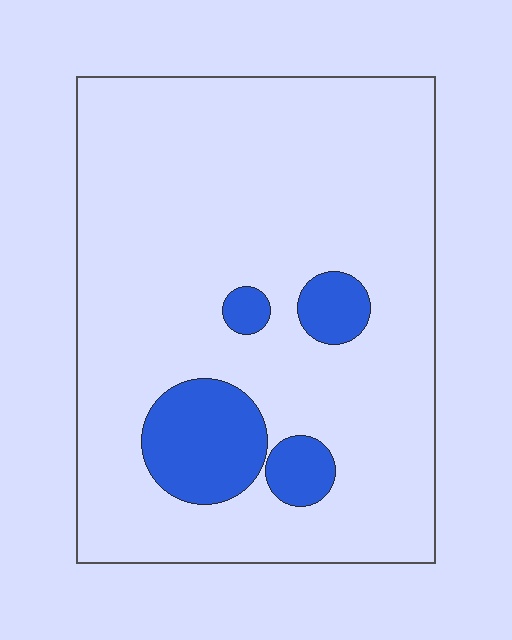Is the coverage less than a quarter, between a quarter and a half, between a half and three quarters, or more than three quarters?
Less than a quarter.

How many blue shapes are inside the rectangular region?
4.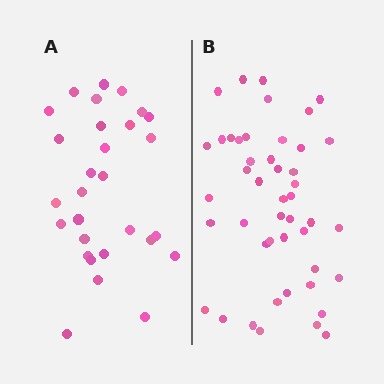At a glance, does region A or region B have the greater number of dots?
Region B (the right region) has more dots.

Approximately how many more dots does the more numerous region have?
Region B has approximately 15 more dots than region A.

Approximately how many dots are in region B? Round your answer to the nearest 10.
About 50 dots. (The exact count is 46, which rounds to 50.)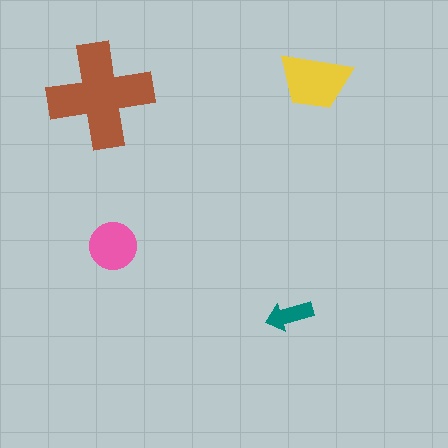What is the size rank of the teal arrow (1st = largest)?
4th.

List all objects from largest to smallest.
The brown cross, the yellow trapezoid, the pink circle, the teal arrow.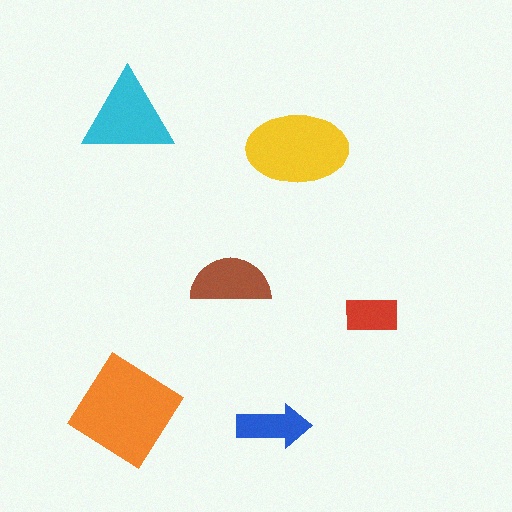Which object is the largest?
The orange diamond.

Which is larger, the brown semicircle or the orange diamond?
The orange diamond.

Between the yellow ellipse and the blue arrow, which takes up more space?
The yellow ellipse.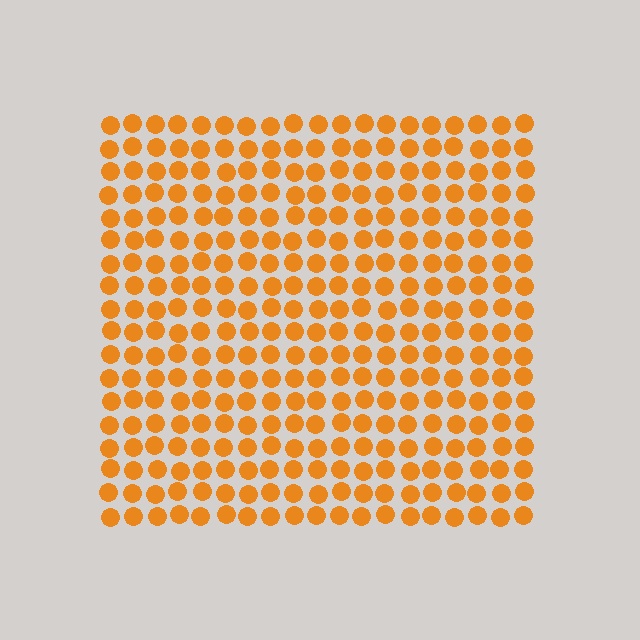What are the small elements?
The small elements are circles.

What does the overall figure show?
The overall figure shows a square.